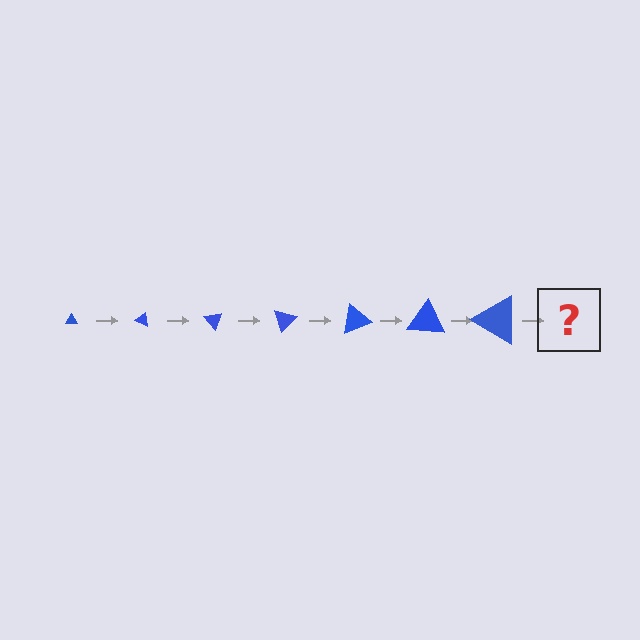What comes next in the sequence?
The next element should be a triangle, larger than the previous one and rotated 175 degrees from the start.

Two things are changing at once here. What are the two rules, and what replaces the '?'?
The two rules are that the triangle grows larger each step and it rotates 25 degrees each step. The '?' should be a triangle, larger than the previous one and rotated 175 degrees from the start.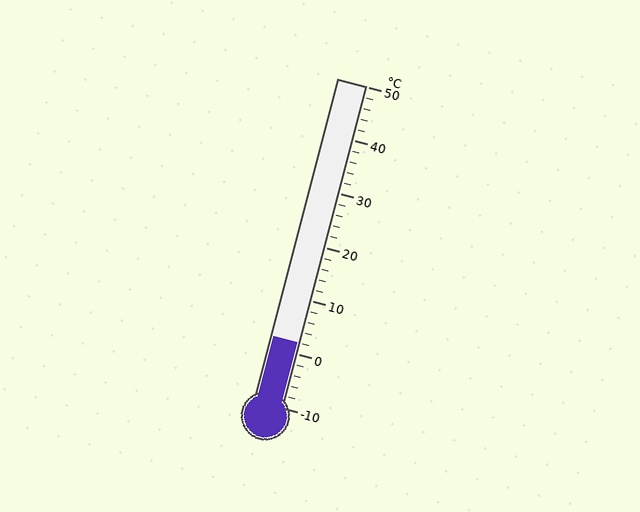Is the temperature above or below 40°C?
The temperature is below 40°C.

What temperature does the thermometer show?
The thermometer shows approximately 2°C.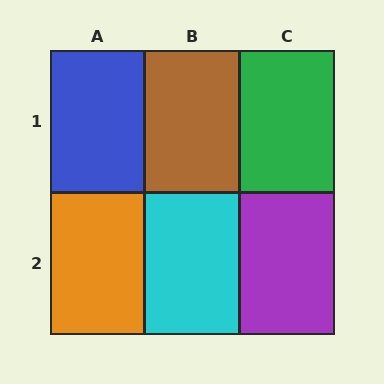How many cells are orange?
1 cell is orange.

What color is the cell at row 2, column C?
Purple.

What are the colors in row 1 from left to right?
Blue, brown, green.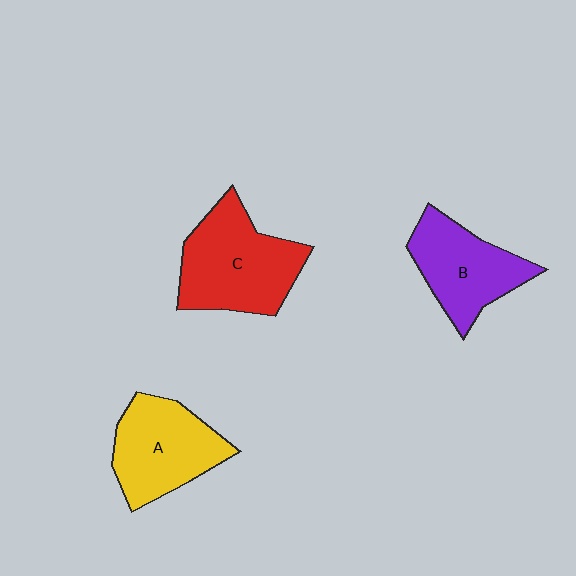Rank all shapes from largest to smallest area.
From largest to smallest: C (red), A (yellow), B (purple).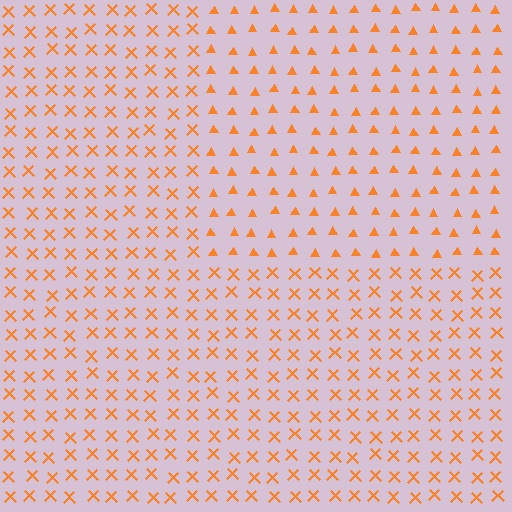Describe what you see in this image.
The image is filled with small orange elements arranged in a uniform grid. A rectangle-shaped region contains triangles, while the surrounding area contains X marks. The boundary is defined purely by the change in element shape.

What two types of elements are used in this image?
The image uses triangles inside the rectangle region and X marks outside it.